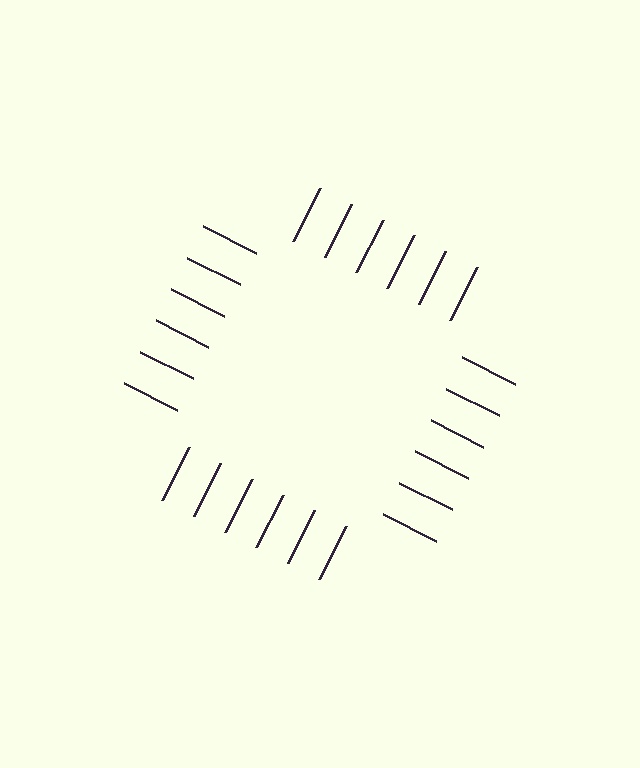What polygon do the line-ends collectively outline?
An illusory square — the line segments terminate on its edges but no continuous stroke is drawn.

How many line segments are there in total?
24 — 6 along each of the 4 edges.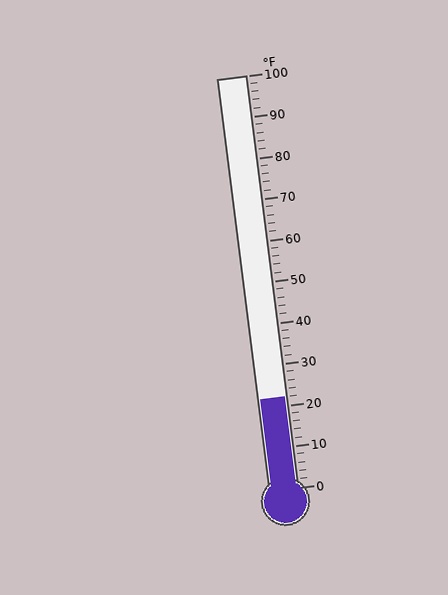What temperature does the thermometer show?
The thermometer shows approximately 22°F.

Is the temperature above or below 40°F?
The temperature is below 40°F.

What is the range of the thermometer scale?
The thermometer scale ranges from 0°F to 100°F.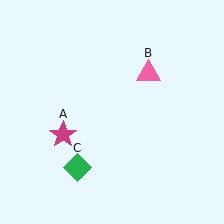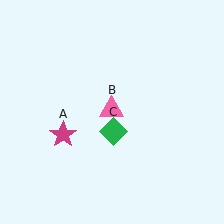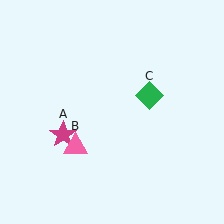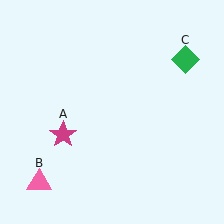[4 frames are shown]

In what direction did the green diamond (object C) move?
The green diamond (object C) moved up and to the right.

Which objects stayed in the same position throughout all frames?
Magenta star (object A) remained stationary.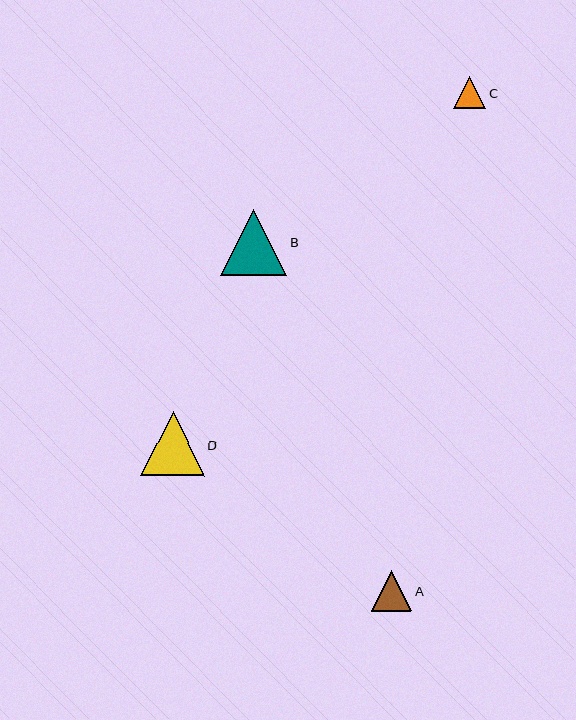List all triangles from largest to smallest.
From largest to smallest: B, D, A, C.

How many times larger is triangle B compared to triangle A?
Triangle B is approximately 1.6 times the size of triangle A.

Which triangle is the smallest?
Triangle C is the smallest with a size of approximately 32 pixels.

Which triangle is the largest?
Triangle B is the largest with a size of approximately 67 pixels.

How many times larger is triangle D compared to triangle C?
Triangle D is approximately 2.0 times the size of triangle C.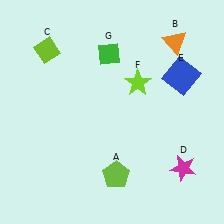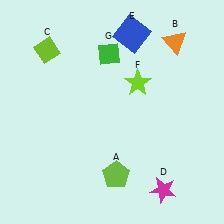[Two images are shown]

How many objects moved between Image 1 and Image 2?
2 objects moved between the two images.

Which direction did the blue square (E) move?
The blue square (E) moved left.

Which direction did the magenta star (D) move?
The magenta star (D) moved down.